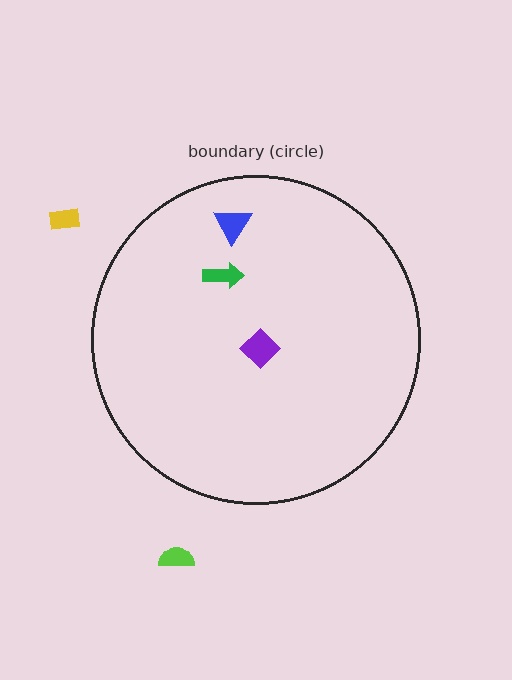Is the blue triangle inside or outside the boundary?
Inside.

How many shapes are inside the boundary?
3 inside, 2 outside.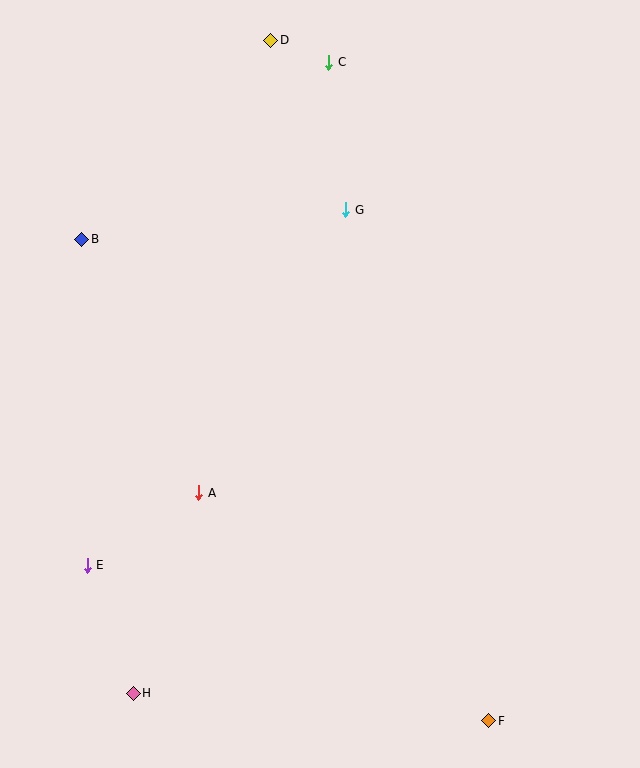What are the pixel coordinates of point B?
Point B is at (82, 239).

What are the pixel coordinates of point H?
Point H is at (133, 693).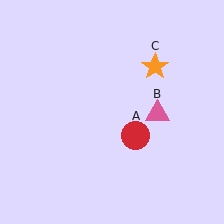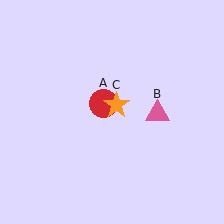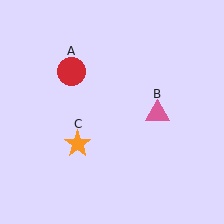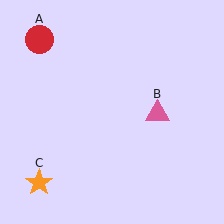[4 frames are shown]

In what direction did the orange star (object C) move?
The orange star (object C) moved down and to the left.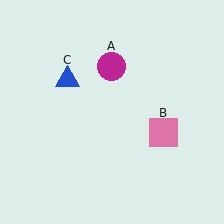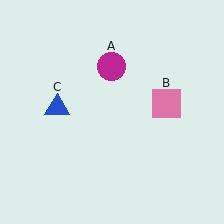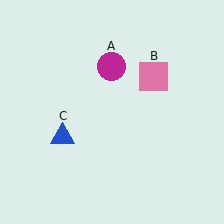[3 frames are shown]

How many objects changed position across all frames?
2 objects changed position: pink square (object B), blue triangle (object C).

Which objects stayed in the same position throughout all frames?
Magenta circle (object A) remained stationary.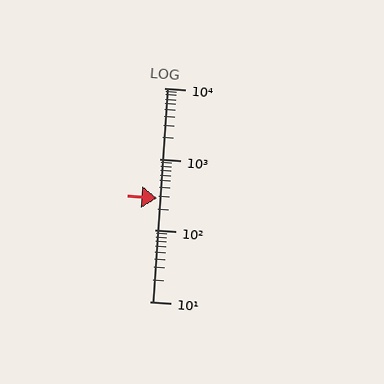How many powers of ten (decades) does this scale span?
The scale spans 3 decades, from 10 to 10000.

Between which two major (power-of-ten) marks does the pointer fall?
The pointer is between 100 and 1000.